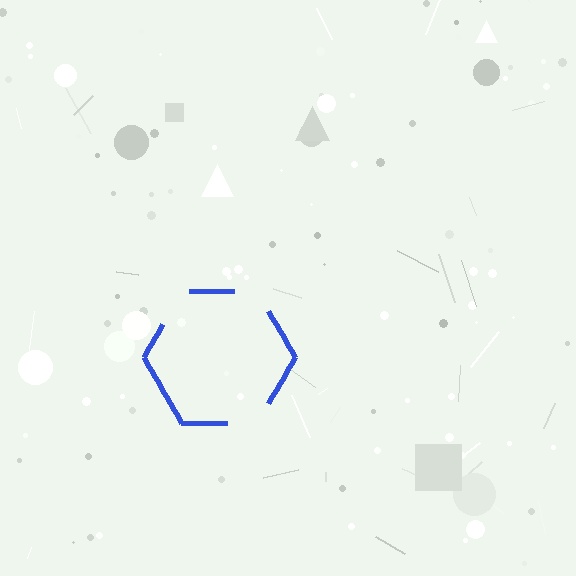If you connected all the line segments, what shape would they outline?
They would outline a hexagon.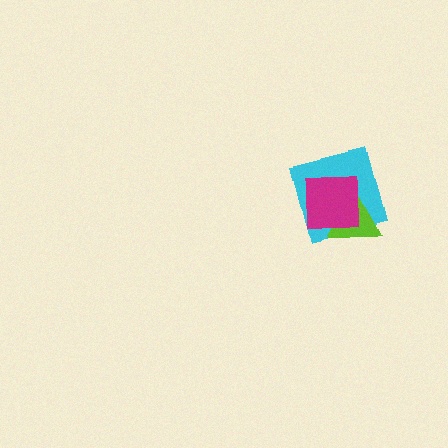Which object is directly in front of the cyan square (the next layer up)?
The lime triangle is directly in front of the cyan square.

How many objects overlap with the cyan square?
2 objects overlap with the cyan square.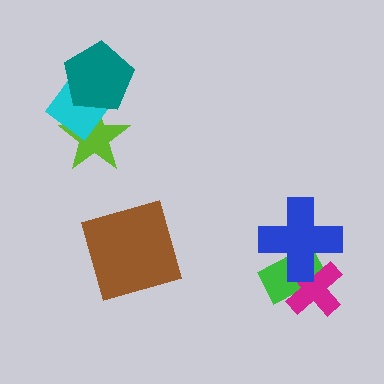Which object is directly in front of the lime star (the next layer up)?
The cyan rectangle is directly in front of the lime star.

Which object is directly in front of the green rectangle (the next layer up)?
The magenta cross is directly in front of the green rectangle.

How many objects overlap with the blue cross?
2 objects overlap with the blue cross.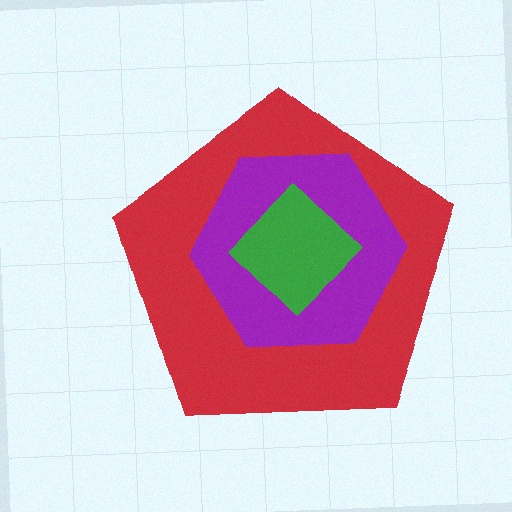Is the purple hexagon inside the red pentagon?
Yes.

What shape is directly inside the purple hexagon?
The green diamond.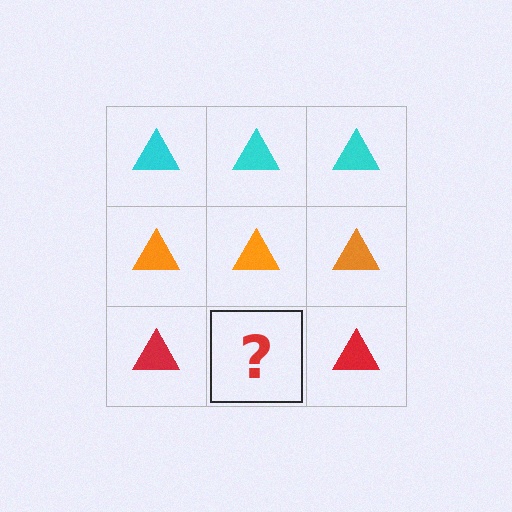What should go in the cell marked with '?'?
The missing cell should contain a red triangle.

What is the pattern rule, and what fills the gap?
The rule is that each row has a consistent color. The gap should be filled with a red triangle.